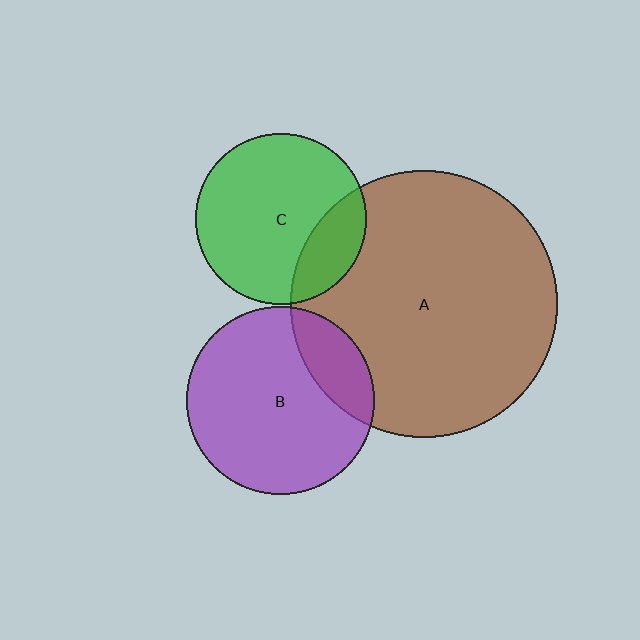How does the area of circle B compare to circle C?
Approximately 1.2 times.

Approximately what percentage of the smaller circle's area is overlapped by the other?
Approximately 20%.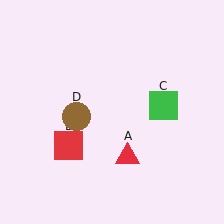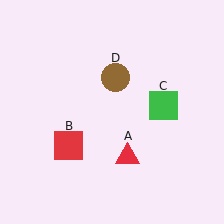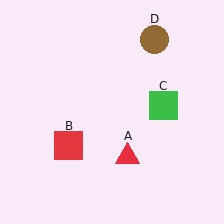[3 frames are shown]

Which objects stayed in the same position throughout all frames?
Red triangle (object A) and red square (object B) and green square (object C) remained stationary.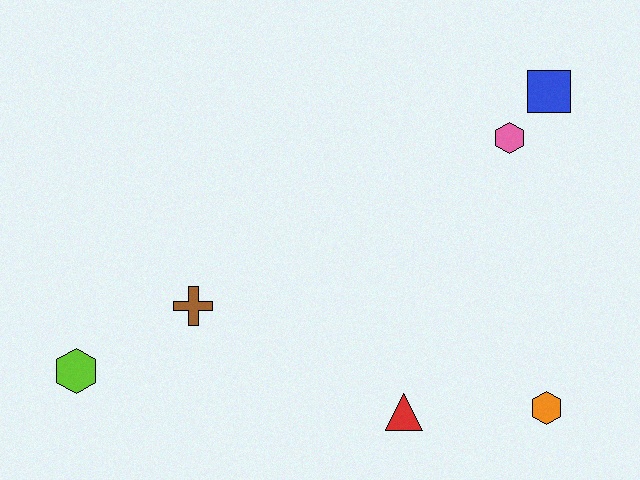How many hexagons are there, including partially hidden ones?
There are 3 hexagons.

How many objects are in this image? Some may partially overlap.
There are 6 objects.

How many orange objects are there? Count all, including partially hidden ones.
There is 1 orange object.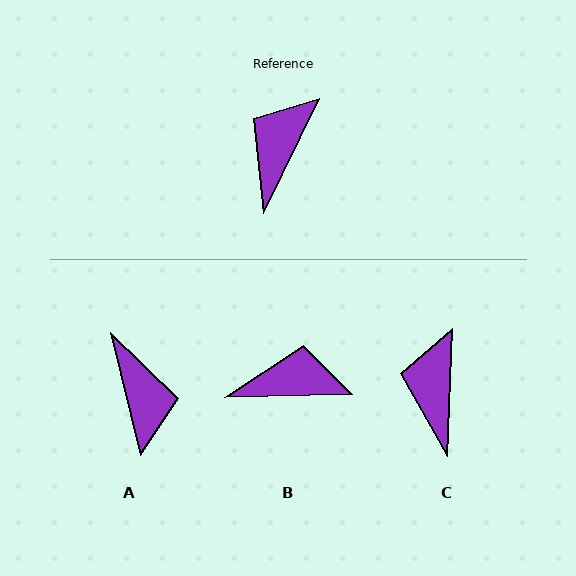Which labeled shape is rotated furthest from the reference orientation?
A, about 140 degrees away.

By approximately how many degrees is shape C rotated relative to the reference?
Approximately 24 degrees counter-clockwise.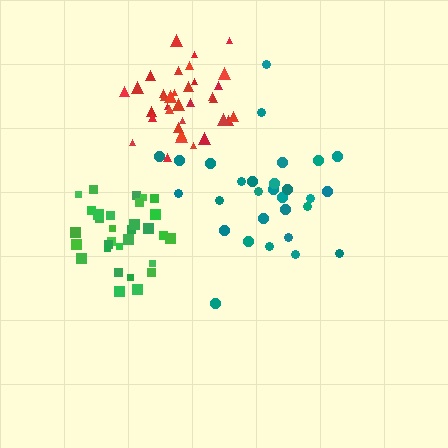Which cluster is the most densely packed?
Green.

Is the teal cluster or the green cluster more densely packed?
Green.